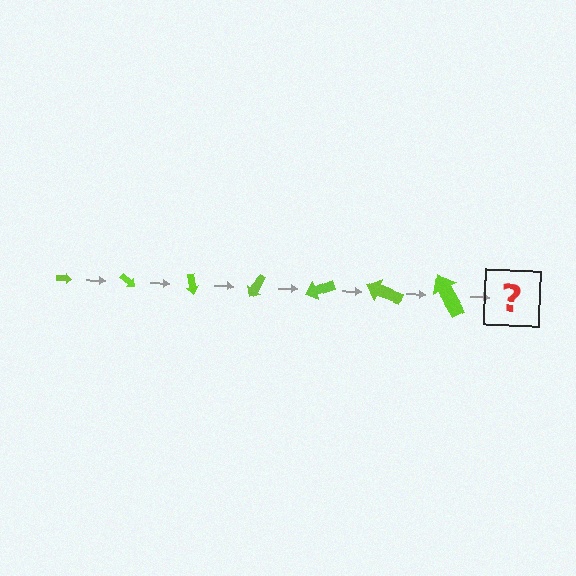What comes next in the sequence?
The next element should be an arrow, larger than the previous one and rotated 280 degrees from the start.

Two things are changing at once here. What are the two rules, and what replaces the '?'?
The two rules are that the arrow grows larger each step and it rotates 40 degrees each step. The '?' should be an arrow, larger than the previous one and rotated 280 degrees from the start.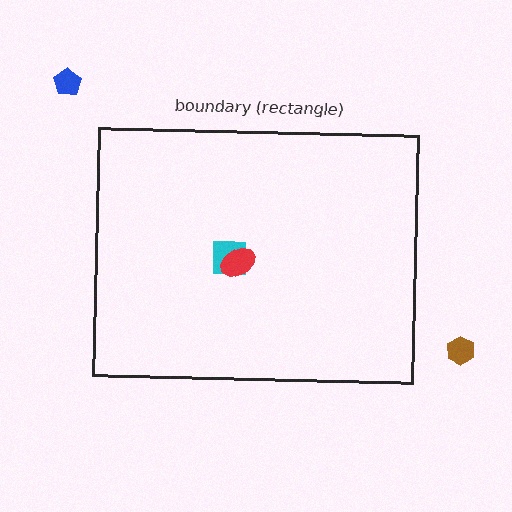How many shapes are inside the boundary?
2 inside, 2 outside.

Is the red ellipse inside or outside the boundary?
Inside.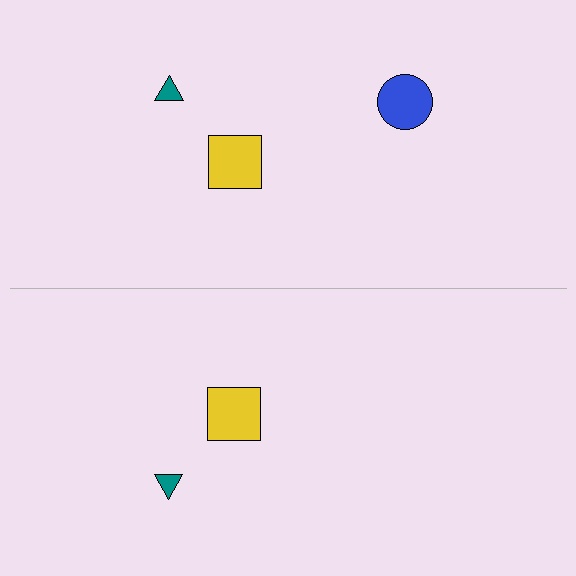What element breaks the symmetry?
A blue circle is missing from the bottom side.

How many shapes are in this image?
There are 5 shapes in this image.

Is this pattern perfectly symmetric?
No, the pattern is not perfectly symmetric. A blue circle is missing from the bottom side.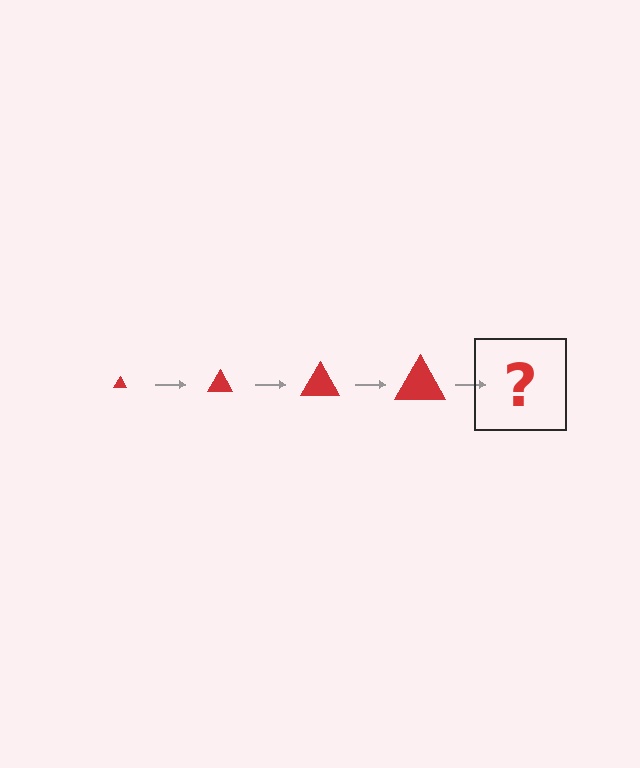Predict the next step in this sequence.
The next step is a red triangle, larger than the previous one.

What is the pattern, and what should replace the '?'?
The pattern is that the triangle gets progressively larger each step. The '?' should be a red triangle, larger than the previous one.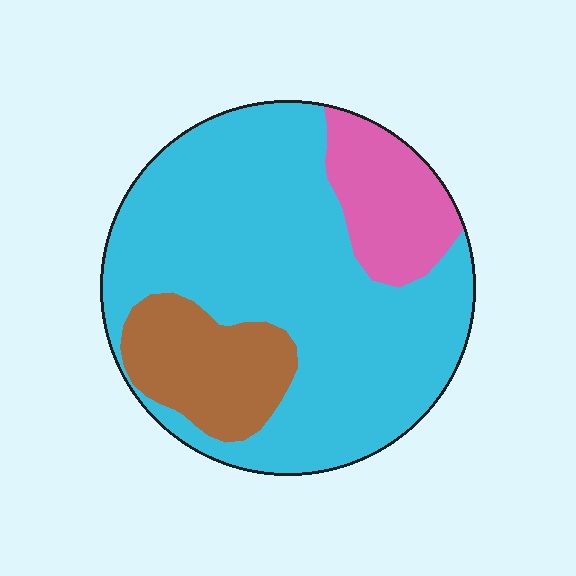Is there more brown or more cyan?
Cyan.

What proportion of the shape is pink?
Pink covers around 15% of the shape.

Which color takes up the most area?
Cyan, at roughly 70%.